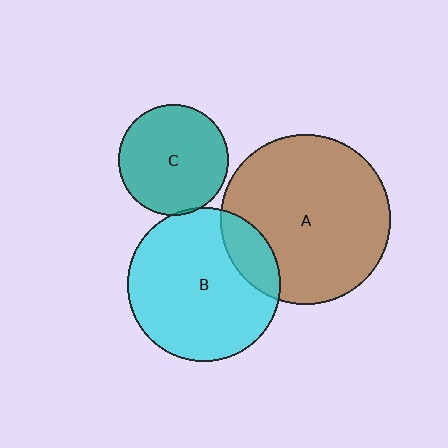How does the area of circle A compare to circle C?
Approximately 2.4 times.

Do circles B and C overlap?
Yes.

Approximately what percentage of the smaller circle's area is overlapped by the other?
Approximately 5%.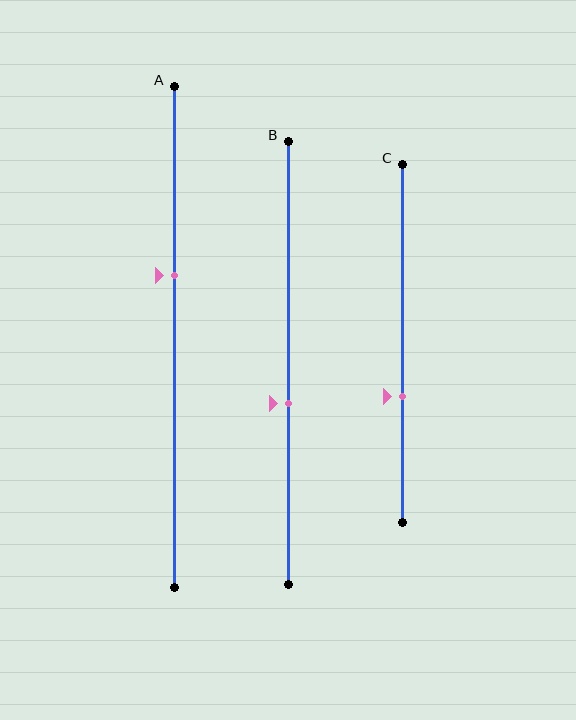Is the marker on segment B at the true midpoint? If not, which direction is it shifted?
No, the marker on segment B is shifted downward by about 9% of the segment length.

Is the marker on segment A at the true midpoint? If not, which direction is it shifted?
No, the marker on segment A is shifted upward by about 12% of the segment length.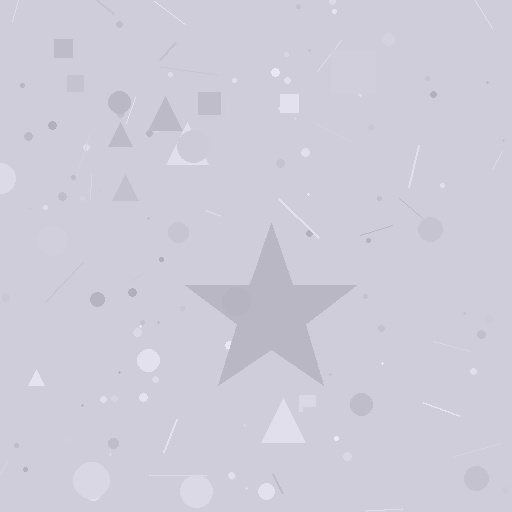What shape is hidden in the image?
A star is hidden in the image.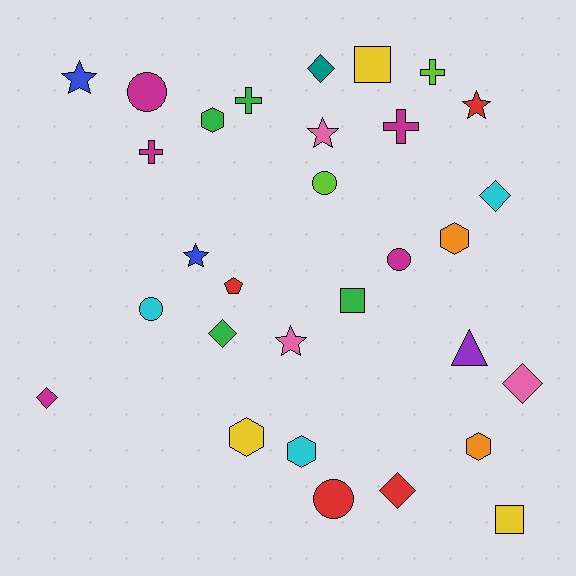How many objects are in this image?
There are 30 objects.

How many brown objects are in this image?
There are no brown objects.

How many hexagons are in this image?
There are 5 hexagons.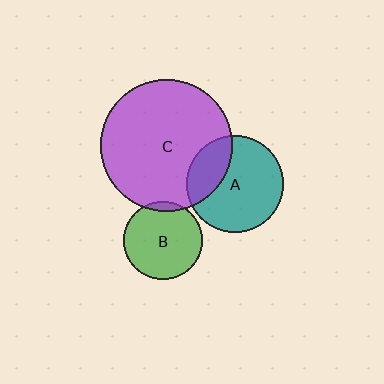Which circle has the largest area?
Circle C (purple).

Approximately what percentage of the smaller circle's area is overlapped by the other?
Approximately 5%.